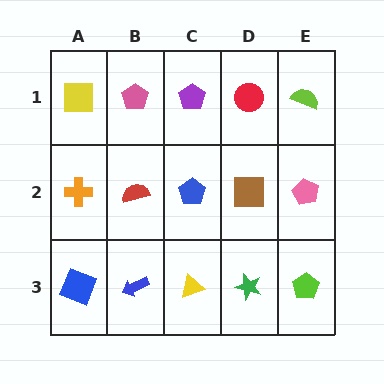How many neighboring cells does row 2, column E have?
3.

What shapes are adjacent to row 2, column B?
A pink pentagon (row 1, column B), a blue arrow (row 3, column B), an orange cross (row 2, column A), a blue pentagon (row 2, column C).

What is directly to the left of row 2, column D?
A blue pentagon.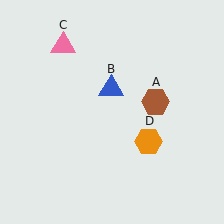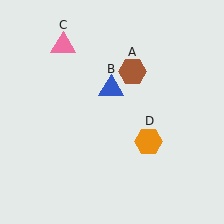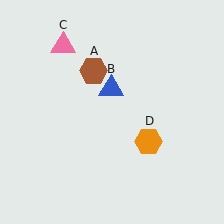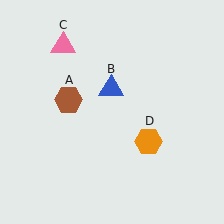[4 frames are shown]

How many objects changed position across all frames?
1 object changed position: brown hexagon (object A).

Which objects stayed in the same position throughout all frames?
Blue triangle (object B) and pink triangle (object C) and orange hexagon (object D) remained stationary.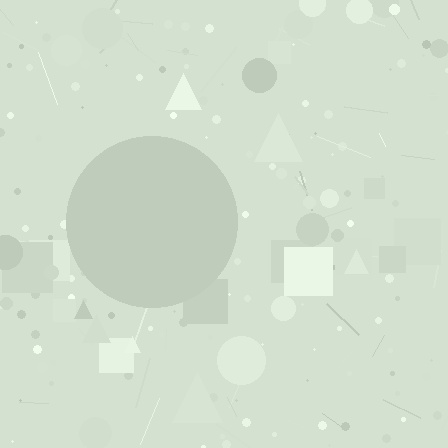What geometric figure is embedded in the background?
A circle is embedded in the background.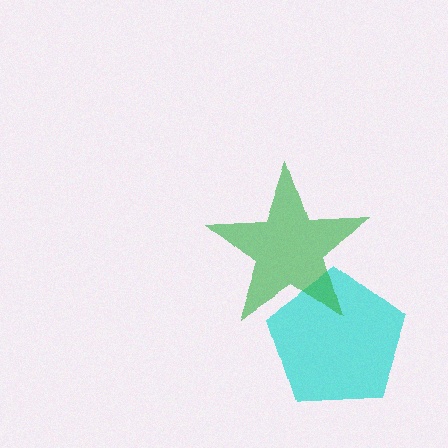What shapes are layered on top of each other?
The layered shapes are: a cyan pentagon, a green star.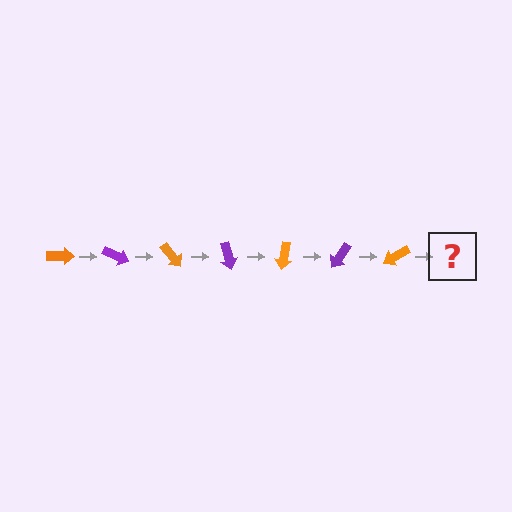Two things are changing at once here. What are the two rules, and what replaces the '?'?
The two rules are that it rotates 25 degrees each step and the color cycles through orange and purple. The '?' should be a purple arrow, rotated 175 degrees from the start.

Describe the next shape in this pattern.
It should be a purple arrow, rotated 175 degrees from the start.